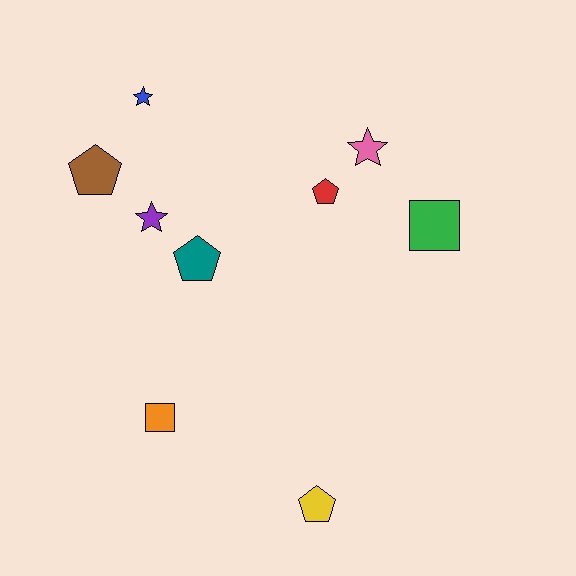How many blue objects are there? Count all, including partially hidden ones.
There is 1 blue object.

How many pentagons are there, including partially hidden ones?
There are 4 pentagons.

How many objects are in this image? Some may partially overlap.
There are 9 objects.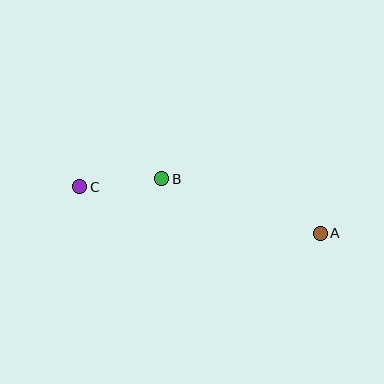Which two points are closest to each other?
Points B and C are closest to each other.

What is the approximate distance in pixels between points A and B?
The distance between A and B is approximately 167 pixels.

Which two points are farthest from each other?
Points A and C are farthest from each other.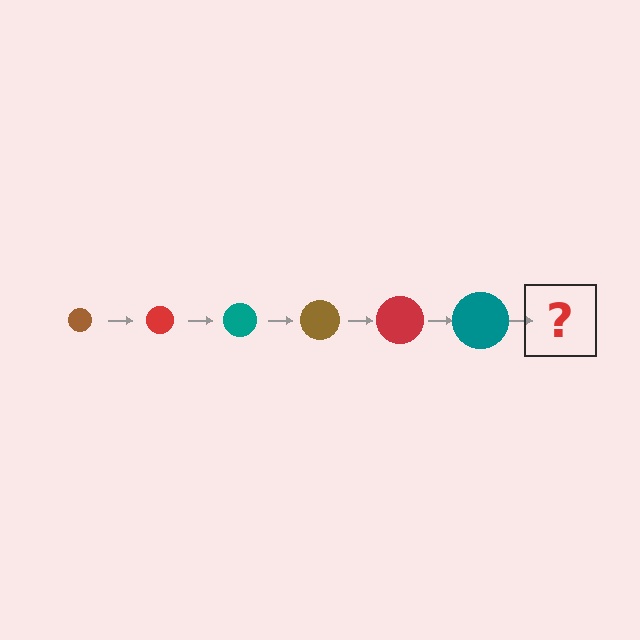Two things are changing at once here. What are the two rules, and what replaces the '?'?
The two rules are that the circle grows larger each step and the color cycles through brown, red, and teal. The '?' should be a brown circle, larger than the previous one.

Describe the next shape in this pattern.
It should be a brown circle, larger than the previous one.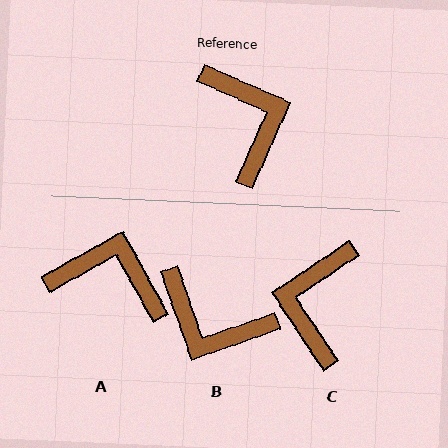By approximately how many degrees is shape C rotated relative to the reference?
Approximately 147 degrees counter-clockwise.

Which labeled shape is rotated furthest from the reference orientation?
C, about 147 degrees away.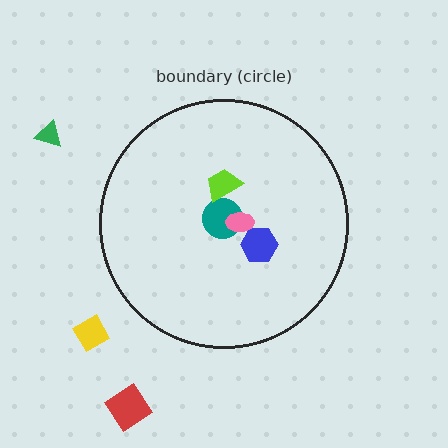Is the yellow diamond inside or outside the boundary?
Outside.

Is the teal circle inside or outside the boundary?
Inside.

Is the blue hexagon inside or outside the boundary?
Inside.